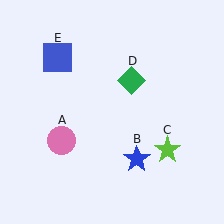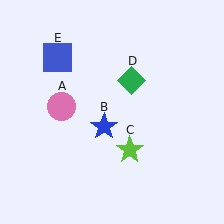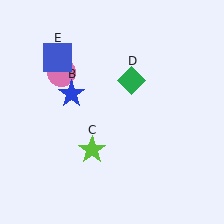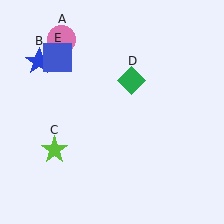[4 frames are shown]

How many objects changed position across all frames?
3 objects changed position: pink circle (object A), blue star (object B), lime star (object C).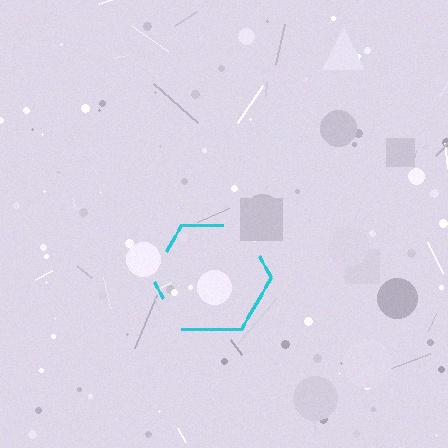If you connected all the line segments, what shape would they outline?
They would outline a hexagon.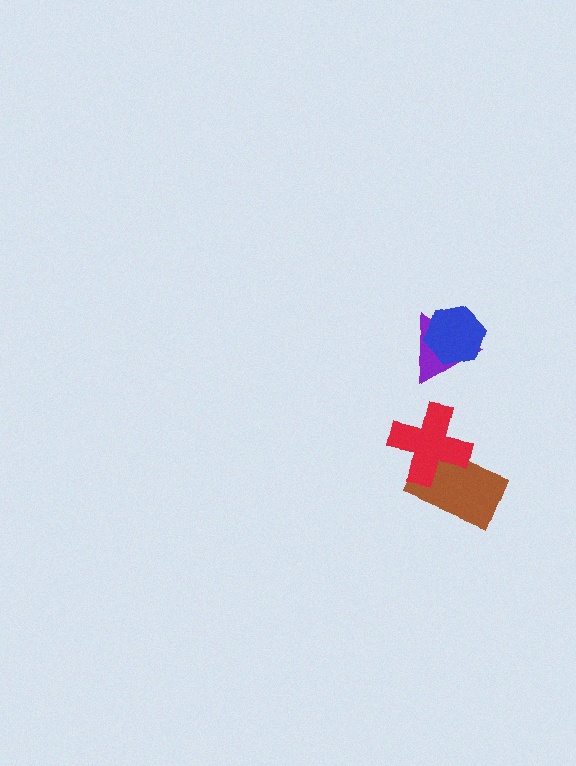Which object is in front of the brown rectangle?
The red cross is in front of the brown rectangle.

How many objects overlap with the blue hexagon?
1 object overlaps with the blue hexagon.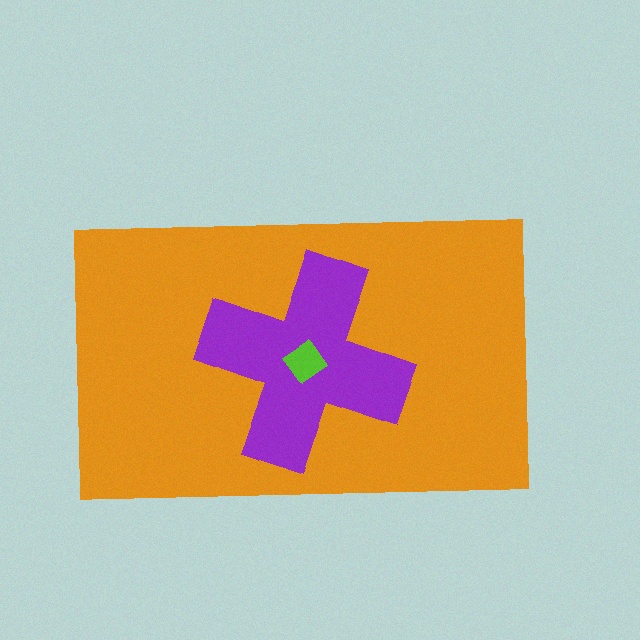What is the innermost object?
The lime diamond.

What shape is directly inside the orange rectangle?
The purple cross.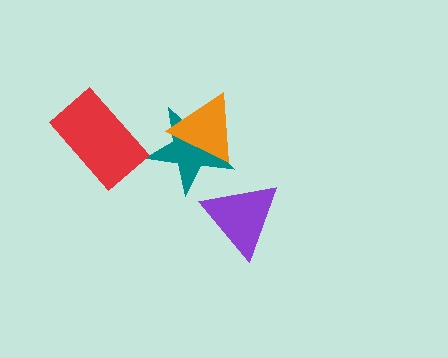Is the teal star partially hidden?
Yes, it is partially covered by another shape.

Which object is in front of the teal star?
The orange triangle is in front of the teal star.